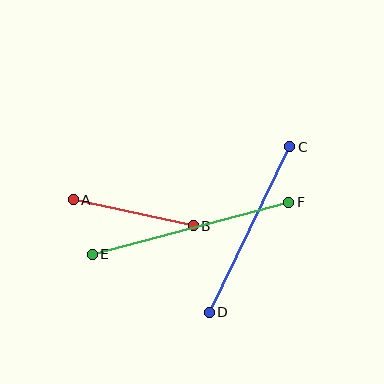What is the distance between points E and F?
The distance is approximately 203 pixels.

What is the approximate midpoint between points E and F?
The midpoint is at approximately (191, 228) pixels.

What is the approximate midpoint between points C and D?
The midpoint is at approximately (249, 230) pixels.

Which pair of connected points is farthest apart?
Points E and F are farthest apart.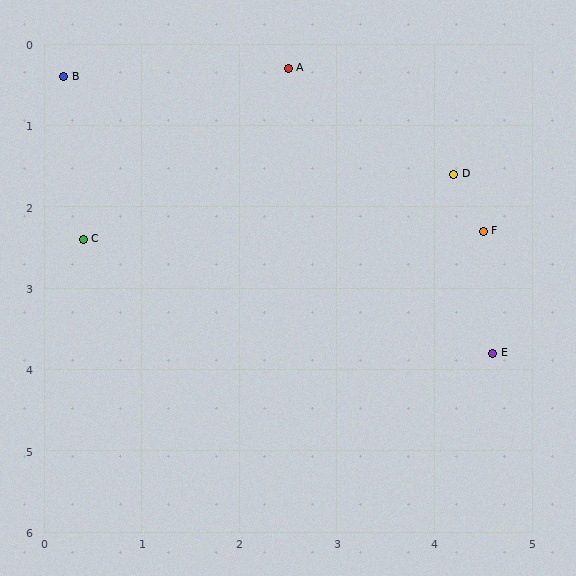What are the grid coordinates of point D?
Point D is at approximately (4.2, 1.6).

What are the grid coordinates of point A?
Point A is at approximately (2.5, 0.3).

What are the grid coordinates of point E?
Point E is at approximately (4.6, 3.8).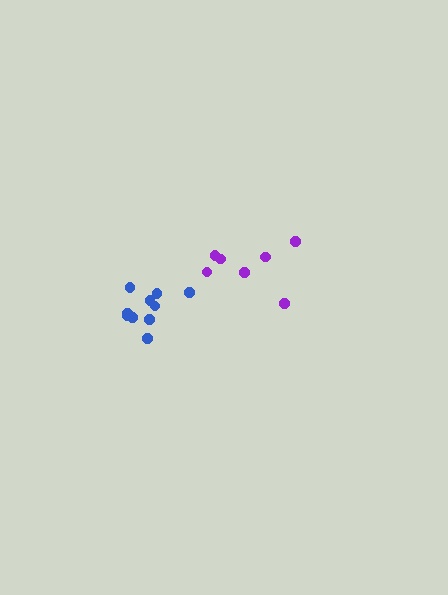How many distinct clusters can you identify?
There are 2 distinct clusters.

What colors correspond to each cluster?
The clusters are colored: blue, purple.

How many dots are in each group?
Group 1: 10 dots, Group 2: 7 dots (17 total).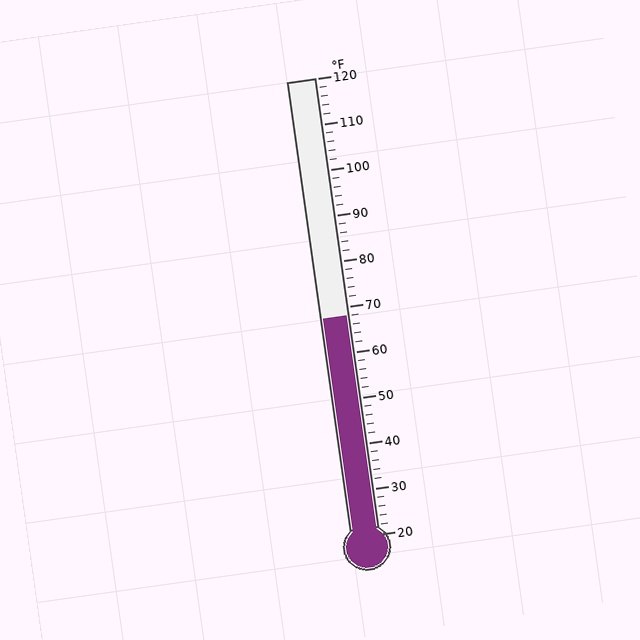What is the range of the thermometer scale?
The thermometer scale ranges from 20°F to 120°F.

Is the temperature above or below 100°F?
The temperature is below 100°F.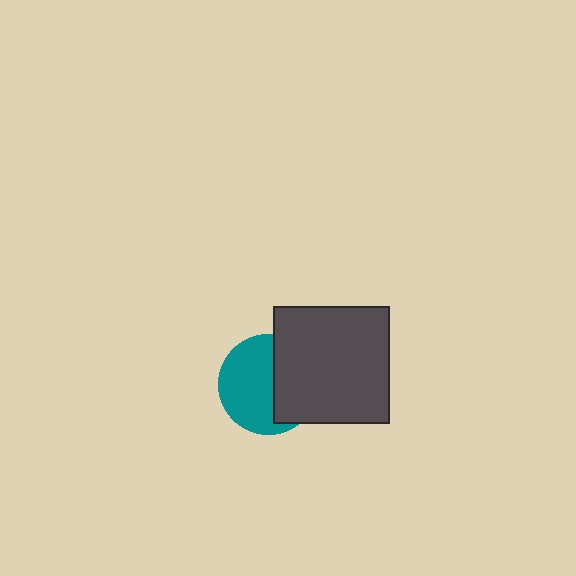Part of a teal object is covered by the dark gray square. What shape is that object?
It is a circle.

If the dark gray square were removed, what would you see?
You would see the complete teal circle.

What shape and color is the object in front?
The object in front is a dark gray square.